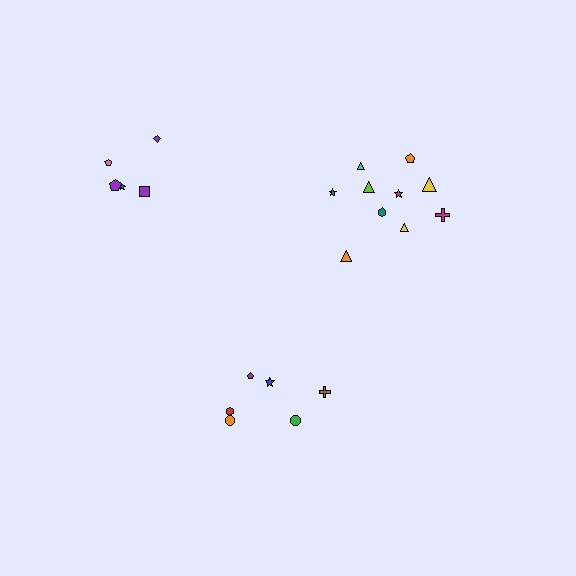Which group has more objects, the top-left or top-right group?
The top-right group.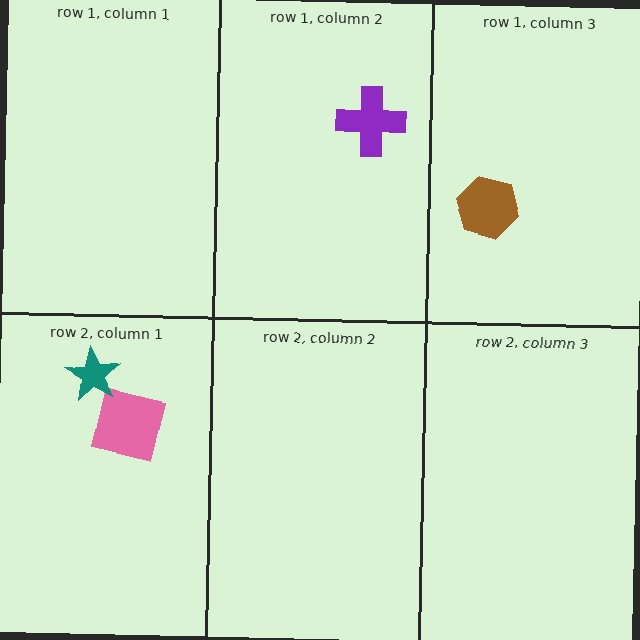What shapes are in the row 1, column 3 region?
The brown hexagon.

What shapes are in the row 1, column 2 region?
The purple cross.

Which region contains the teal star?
The row 2, column 1 region.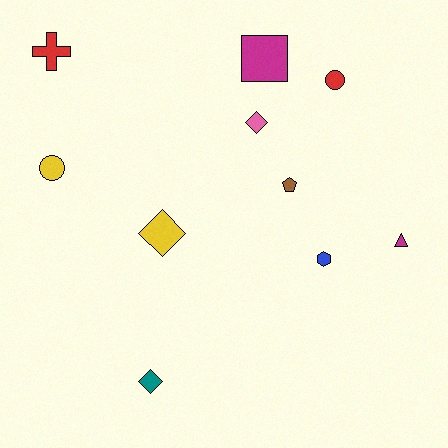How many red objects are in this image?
There are 2 red objects.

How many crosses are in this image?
There is 1 cross.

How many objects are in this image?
There are 10 objects.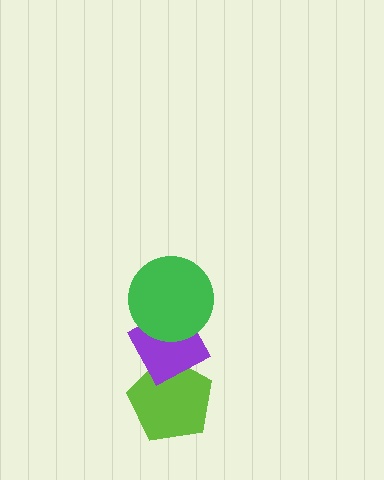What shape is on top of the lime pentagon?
The purple diamond is on top of the lime pentagon.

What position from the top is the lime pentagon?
The lime pentagon is 3rd from the top.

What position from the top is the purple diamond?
The purple diamond is 2nd from the top.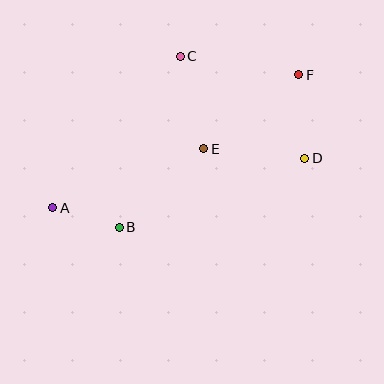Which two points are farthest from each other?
Points A and F are farthest from each other.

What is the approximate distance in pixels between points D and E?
The distance between D and E is approximately 102 pixels.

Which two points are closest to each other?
Points A and B are closest to each other.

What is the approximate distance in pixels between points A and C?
The distance between A and C is approximately 198 pixels.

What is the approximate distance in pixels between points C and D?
The distance between C and D is approximately 161 pixels.